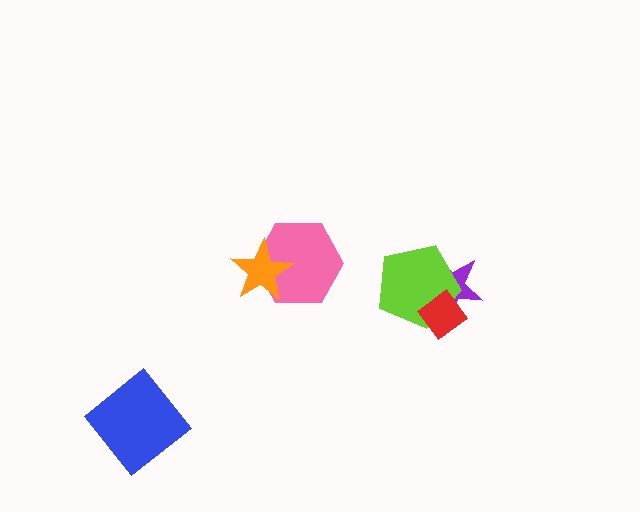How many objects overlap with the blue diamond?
0 objects overlap with the blue diamond.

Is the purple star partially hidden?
Yes, it is partially covered by another shape.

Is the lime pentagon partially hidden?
Yes, it is partially covered by another shape.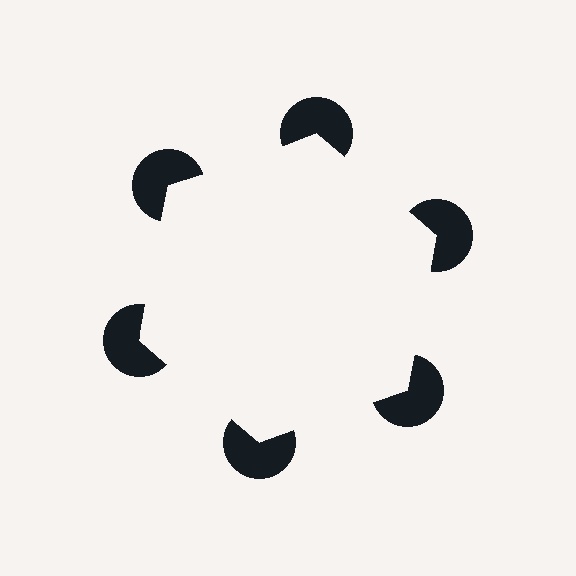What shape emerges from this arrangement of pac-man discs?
An illusory hexagon — its edges are inferred from the aligned wedge cuts in the pac-man discs, not physically drawn.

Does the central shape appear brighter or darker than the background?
It typically appears slightly brighter than the background, even though no actual brightness change is drawn.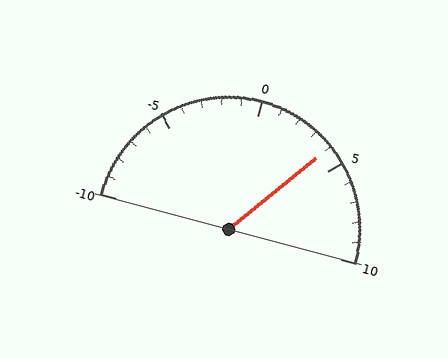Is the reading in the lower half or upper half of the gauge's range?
The reading is in the upper half of the range (-10 to 10).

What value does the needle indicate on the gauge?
The needle indicates approximately 4.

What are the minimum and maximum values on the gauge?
The gauge ranges from -10 to 10.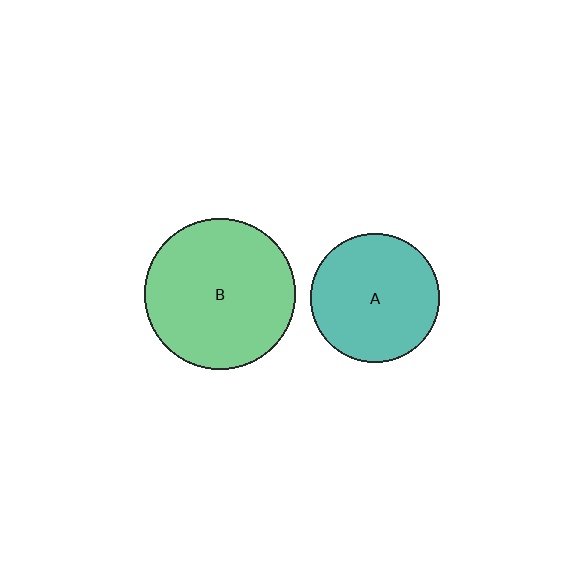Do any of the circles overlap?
No, none of the circles overlap.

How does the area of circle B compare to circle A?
Approximately 1.4 times.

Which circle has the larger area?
Circle B (green).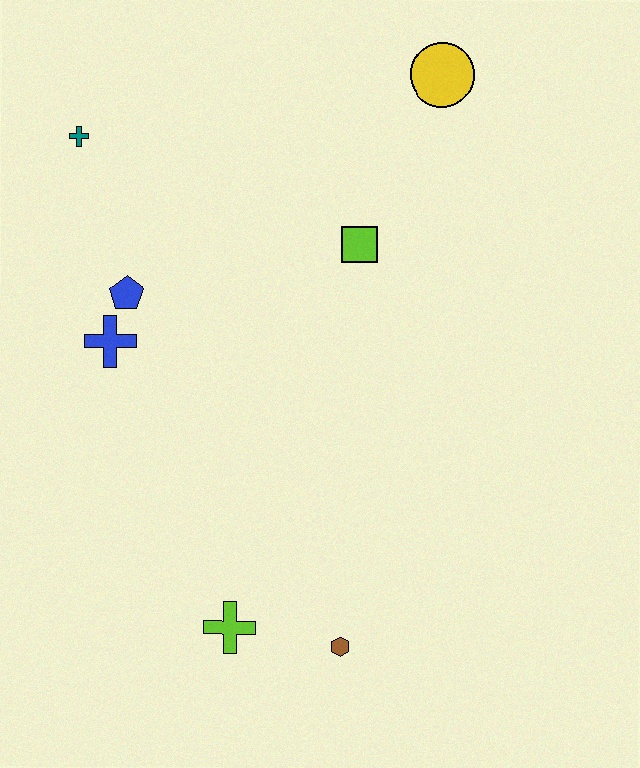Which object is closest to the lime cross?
The brown hexagon is closest to the lime cross.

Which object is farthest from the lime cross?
The yellow circle is farthest from the lime cross.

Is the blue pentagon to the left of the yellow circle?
Yes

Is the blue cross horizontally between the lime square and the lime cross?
No